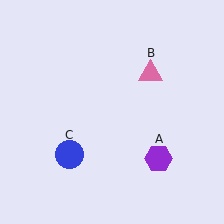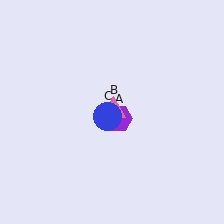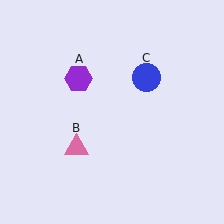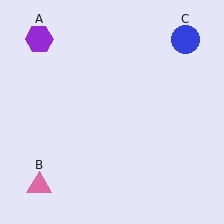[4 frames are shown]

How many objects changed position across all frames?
3 objects changed position: purple hexagon (object A), pink triangle (object B), blue circle (object C).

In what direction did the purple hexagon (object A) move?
The purple hexagon (object A) moved up and to the left.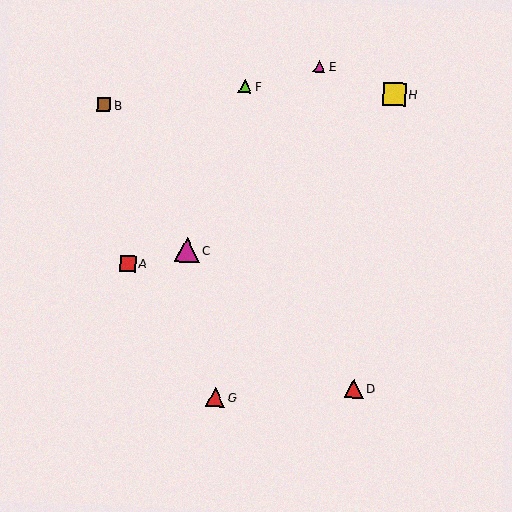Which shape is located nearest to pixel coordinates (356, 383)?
The red triangle (labeled D) at (354, 389) is nearest to that location.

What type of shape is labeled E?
Shape E is a magenta triangle.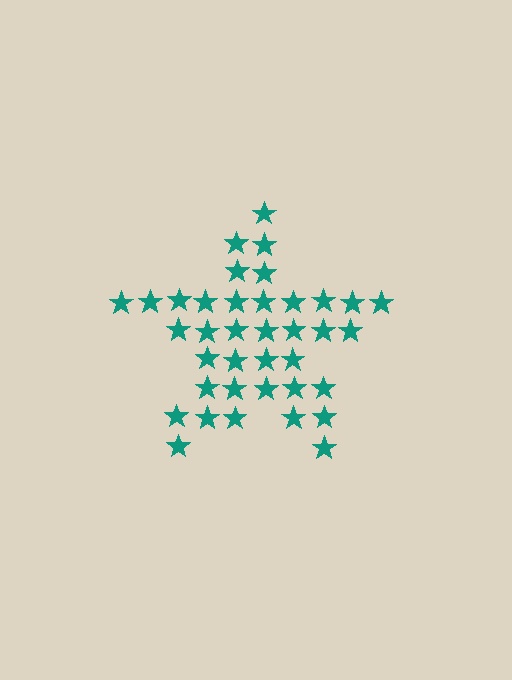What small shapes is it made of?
It is made of small stars.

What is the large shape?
The large shape is a star.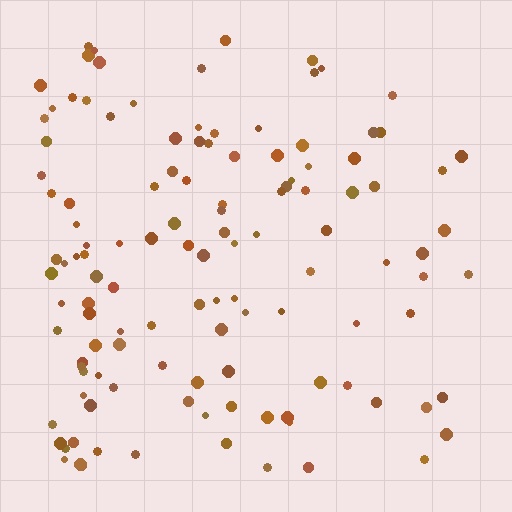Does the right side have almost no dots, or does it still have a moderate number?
Still a moderate number, just noticeably fewer than the left.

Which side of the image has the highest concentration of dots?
The left.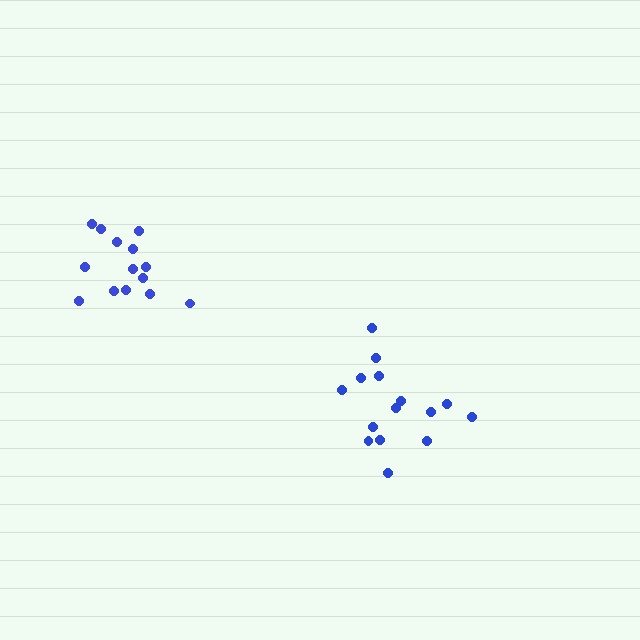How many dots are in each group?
Group 1: 15 dots, Group 2: 14 dots (29 total).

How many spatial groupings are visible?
There are 2 spatial groupings.